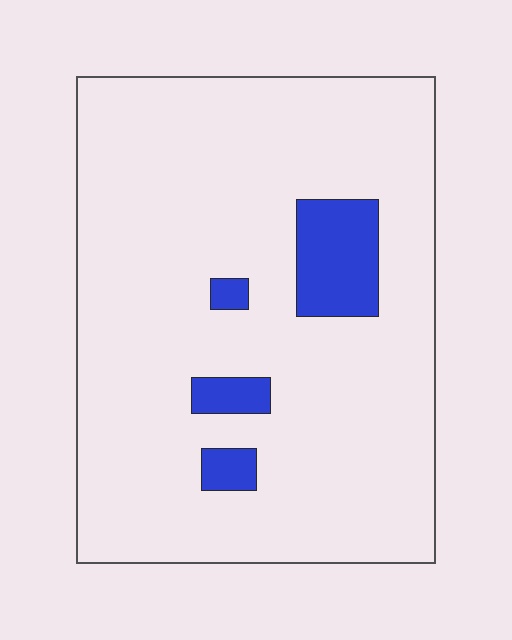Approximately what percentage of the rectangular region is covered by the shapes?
Approximately 10%.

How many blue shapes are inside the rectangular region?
4.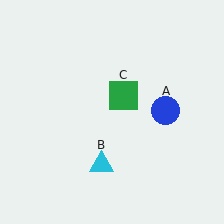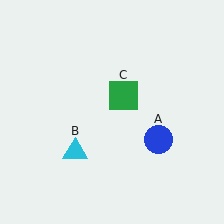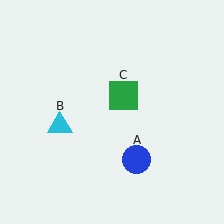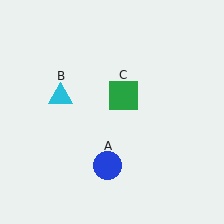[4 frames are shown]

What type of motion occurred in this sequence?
The blue circle (object A), cyan triangle (object B) rotated clockwise around the center of the scene.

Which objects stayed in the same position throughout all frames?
Green square (object C) remained stationary.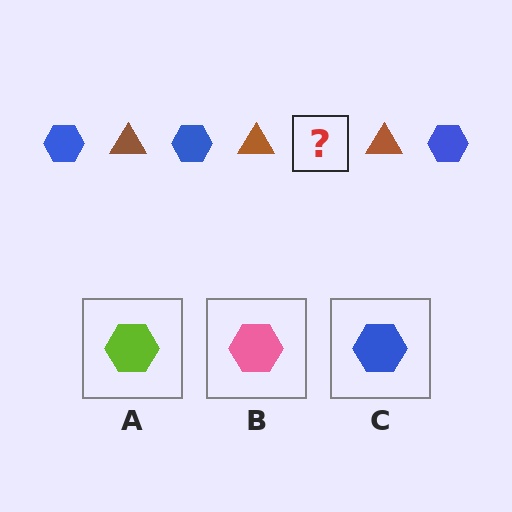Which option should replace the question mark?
Option C.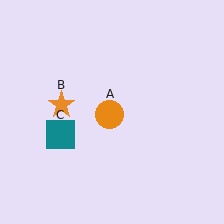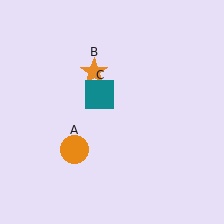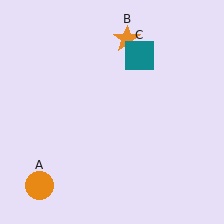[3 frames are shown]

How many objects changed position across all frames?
3 objects changed position: orange circle (object A), orange star (object B), teal square (object C).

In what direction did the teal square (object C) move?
The teal square (object C) moved up and to the right.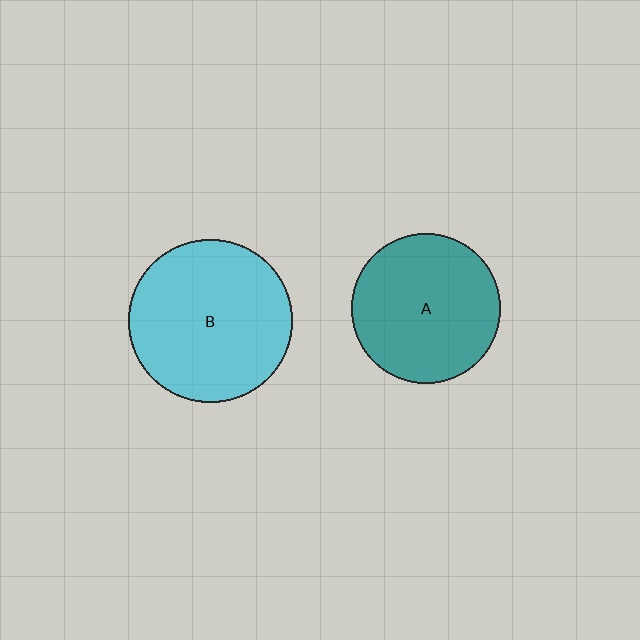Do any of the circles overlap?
No, none of the circles overlap.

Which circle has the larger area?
Circle B (cyan).